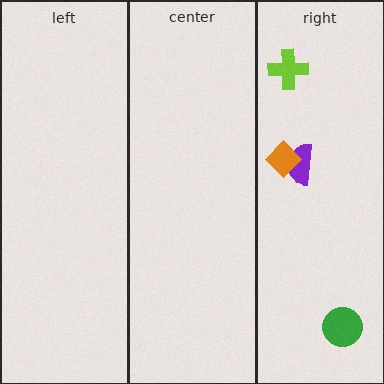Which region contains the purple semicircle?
The right region.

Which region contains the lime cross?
The right region.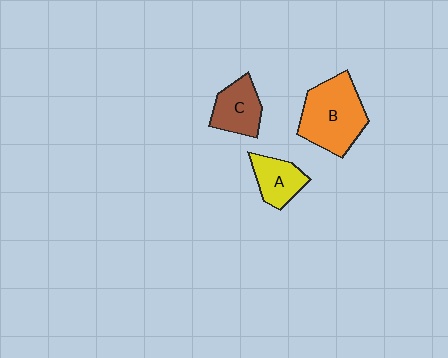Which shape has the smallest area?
Shape A (yellow).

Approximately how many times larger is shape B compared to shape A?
Approximately 1.9 times.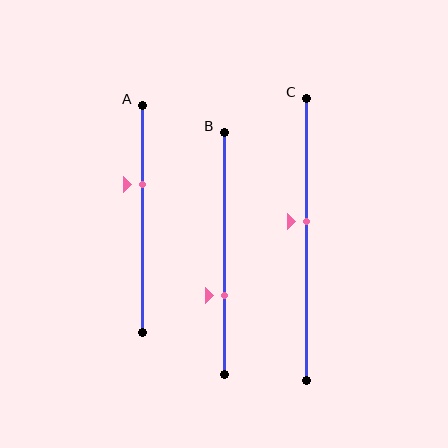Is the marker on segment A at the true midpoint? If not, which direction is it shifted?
No, the marker on segment A is shifted upward by about 15% of the segment length.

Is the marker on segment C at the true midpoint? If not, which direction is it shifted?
No, the marker on segment C is shifted upward by about 6% of the segment length.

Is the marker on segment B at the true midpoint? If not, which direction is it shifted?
No, the marker on segment B is shifted downward by about 17% of the segment length.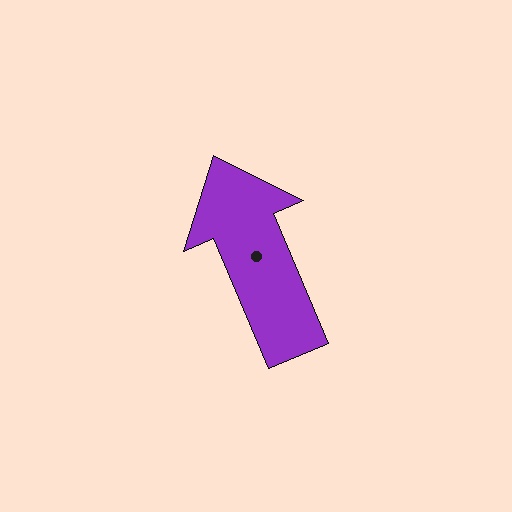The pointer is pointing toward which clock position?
Roughly 11 o'clock.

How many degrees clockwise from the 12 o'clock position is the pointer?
Approximately 337 degrees.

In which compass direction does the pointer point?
Northwest.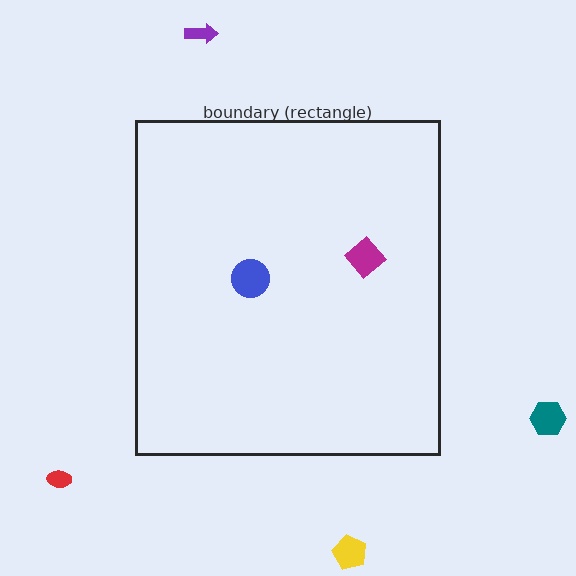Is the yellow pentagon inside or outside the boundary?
Outside.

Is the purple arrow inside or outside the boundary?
Outside.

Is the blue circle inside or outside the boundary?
Inside.